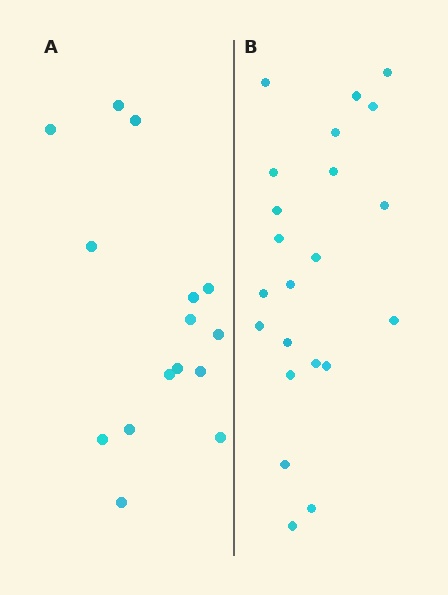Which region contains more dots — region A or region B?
Region B (the right region) has more dots.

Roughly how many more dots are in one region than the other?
Region B has roughly 8 or so more dots than region A.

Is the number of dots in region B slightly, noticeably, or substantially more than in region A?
Region B has substantially more. The ratio is roughly 1.5 to 1.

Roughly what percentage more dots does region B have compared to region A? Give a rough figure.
About 45% more.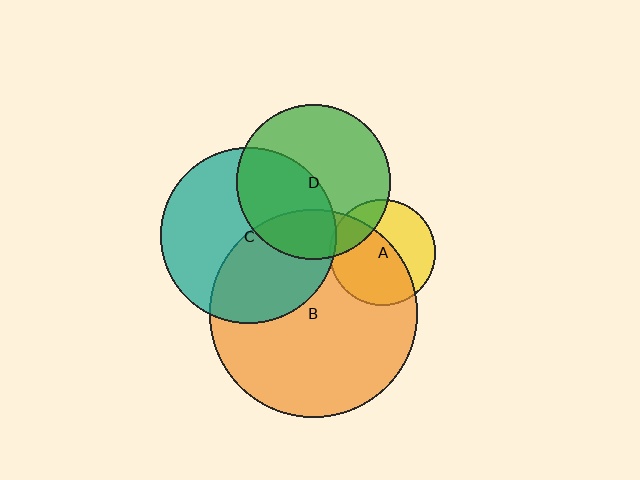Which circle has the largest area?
Circle B (orange).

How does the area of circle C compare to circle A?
Approximately 2.8 times.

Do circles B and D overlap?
Yes.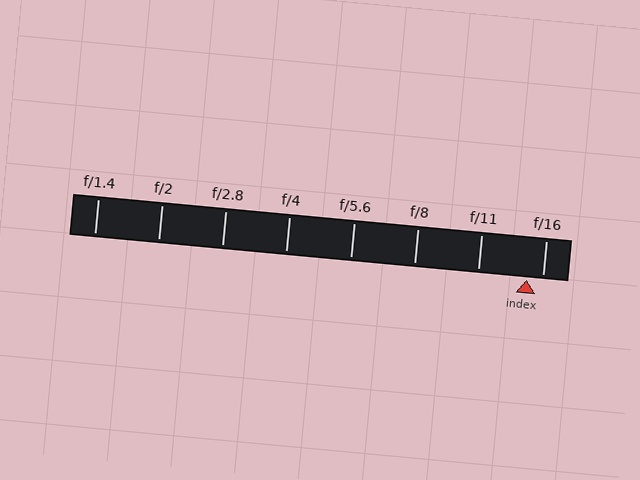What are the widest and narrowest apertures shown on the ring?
The widest aperture shown is f/1.4 and the narrowest is f/16.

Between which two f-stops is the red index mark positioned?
The index mark is between f/11 and f/16.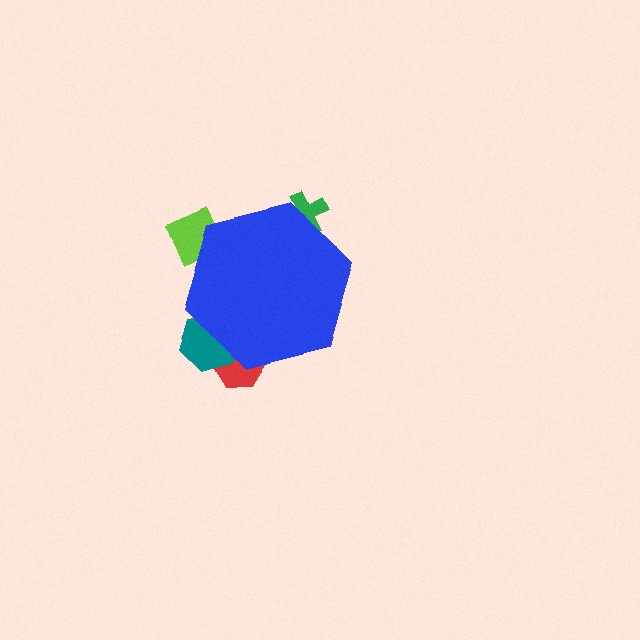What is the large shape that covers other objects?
A blue hexagon.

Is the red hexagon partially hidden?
Yes, the red hexagon is partially hidden behind the blue hexagon.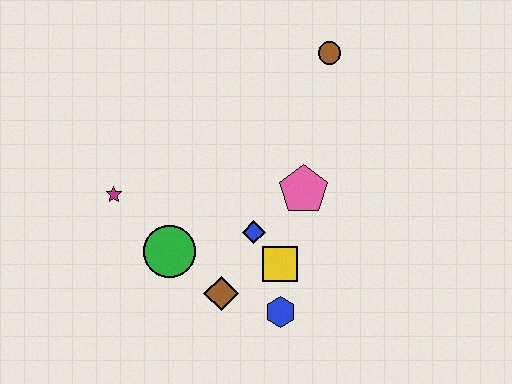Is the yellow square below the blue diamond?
Yes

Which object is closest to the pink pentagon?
The blue diamond is closest to the pink pentagon.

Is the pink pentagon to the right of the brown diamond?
Yes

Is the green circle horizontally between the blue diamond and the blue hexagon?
No